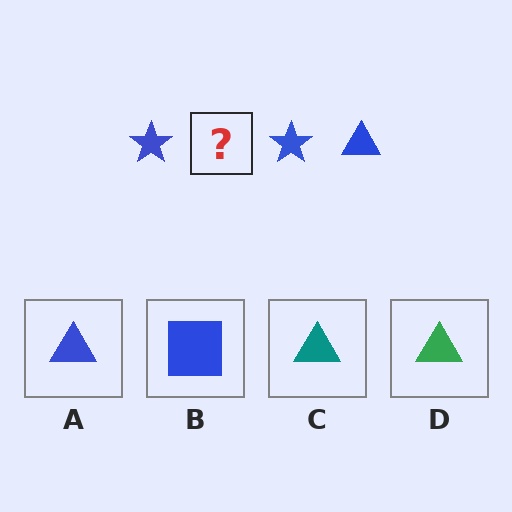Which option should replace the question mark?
Option A.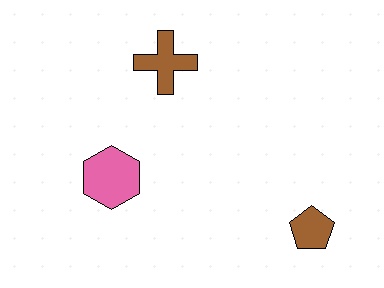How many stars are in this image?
There are no stars.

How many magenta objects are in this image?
There are no magenta objects.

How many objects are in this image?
There are 3 objects.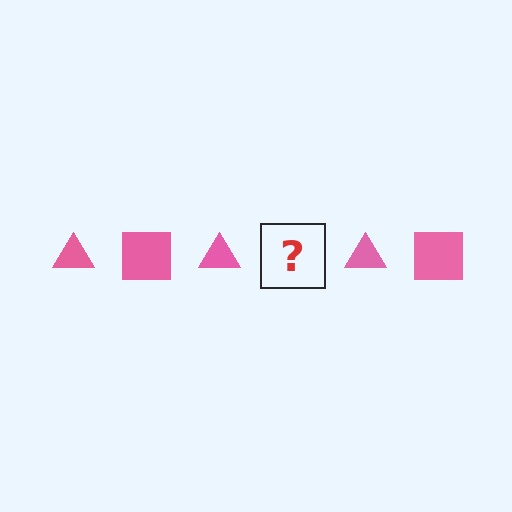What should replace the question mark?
The question mark should be replaced with a pink square.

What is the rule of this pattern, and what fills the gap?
The rule is that the pattern cycles through triangle, square shapes in pink. The gap should be filled with a pink square.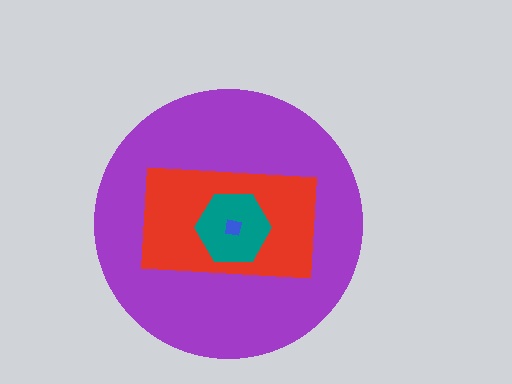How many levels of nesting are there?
4.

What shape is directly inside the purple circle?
The red rectangle.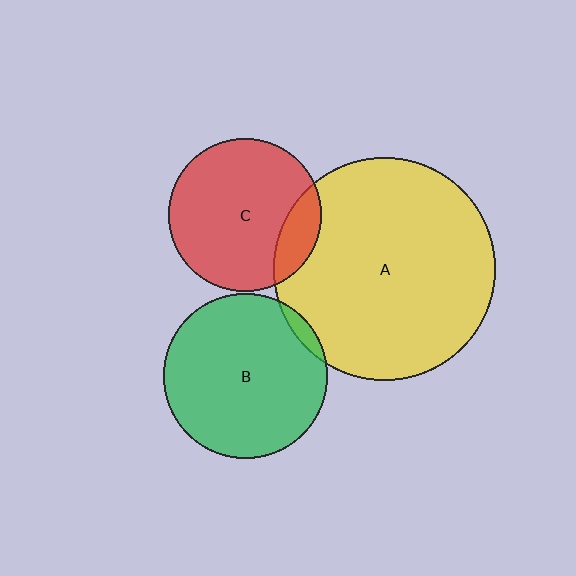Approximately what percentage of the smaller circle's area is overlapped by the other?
Approximately 15%.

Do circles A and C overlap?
Yes.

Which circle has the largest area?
Circle A (yellow).